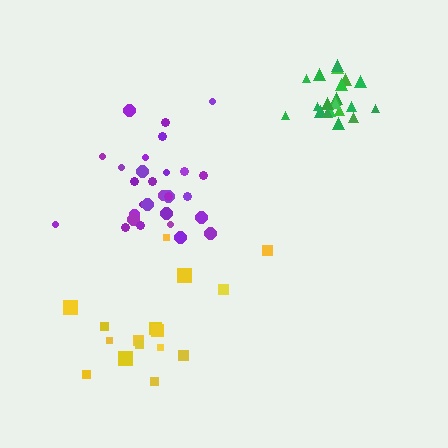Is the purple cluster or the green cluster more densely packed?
Green.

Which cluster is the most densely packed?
Green.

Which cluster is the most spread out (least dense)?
Yellow.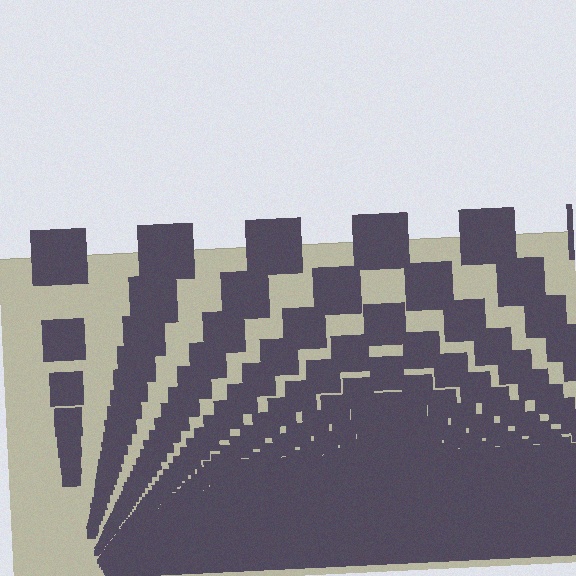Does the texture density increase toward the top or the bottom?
Density increases toward the bottom.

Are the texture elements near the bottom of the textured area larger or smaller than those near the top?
Smaller. The gradient is inverted — elements near the bottom are smaller and denser.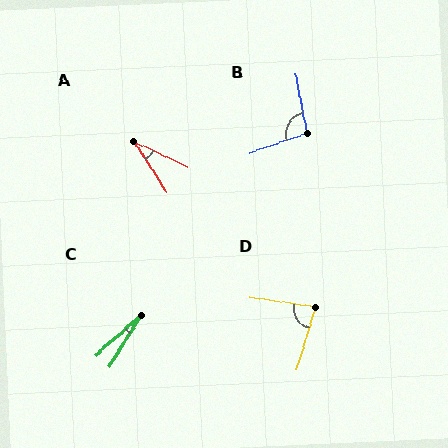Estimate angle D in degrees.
Approximately 82 degrees.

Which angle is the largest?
B, at approximately 99 degrees.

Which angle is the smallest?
C, at approximately 17 degrees.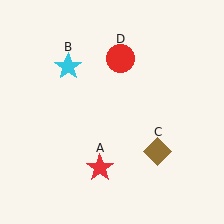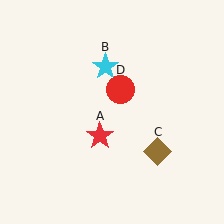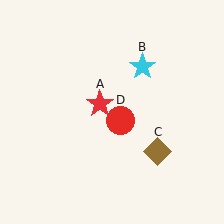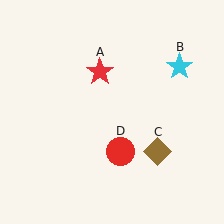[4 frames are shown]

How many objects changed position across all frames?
3 objects changed position: red star (object A), cyan star (object B), red circle (object D).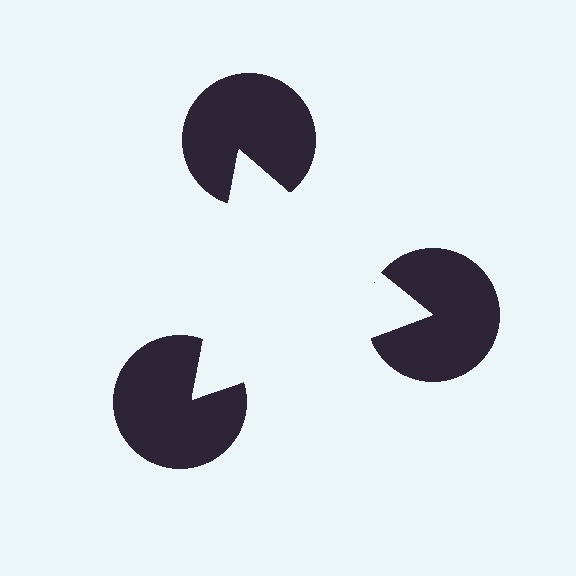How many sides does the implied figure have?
3 sides.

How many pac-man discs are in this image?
There are 3 — one at each vertex of the illusory triangle.